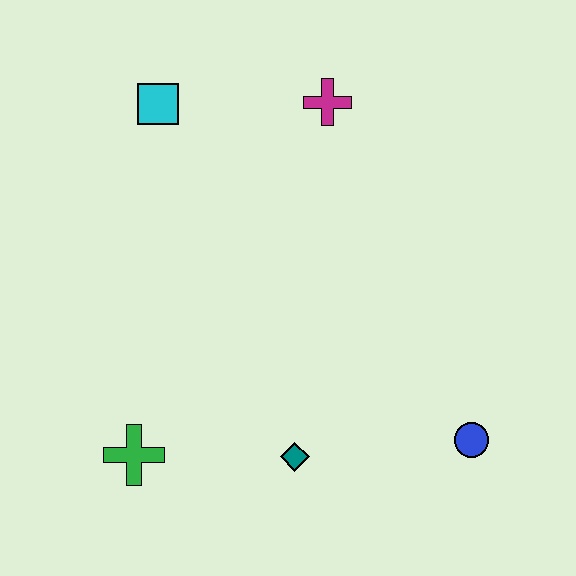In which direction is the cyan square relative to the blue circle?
The cyan square is above the blue circle.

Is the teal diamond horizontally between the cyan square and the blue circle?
Yes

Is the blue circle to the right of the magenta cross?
Yes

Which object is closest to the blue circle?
The teal diamond is closest to the blue circle.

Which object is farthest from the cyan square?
The blue circle is farthest from the cyan square.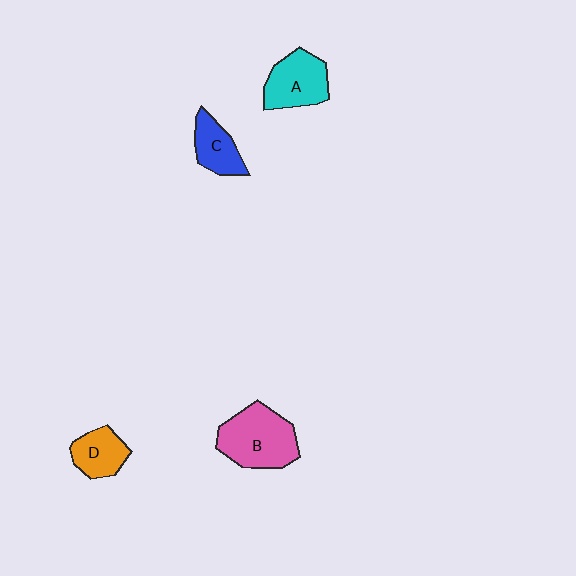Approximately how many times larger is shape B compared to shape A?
Approximately 1.3 times.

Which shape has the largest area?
Shape B (pink).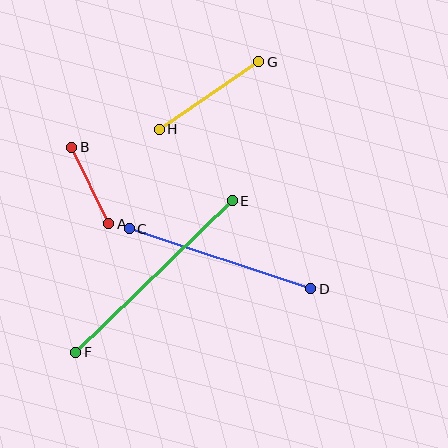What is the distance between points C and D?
The distance is approximately 191 pixels.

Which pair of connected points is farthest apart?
Points E and F are farthest apart.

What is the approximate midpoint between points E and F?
The midpoint is at approximately (154, 277) pixels.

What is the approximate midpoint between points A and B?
The midpoint is at approximately (90, 185) pixels.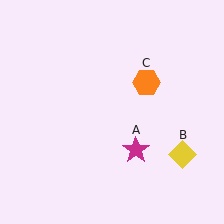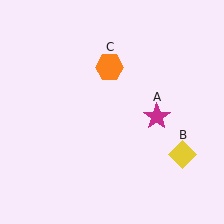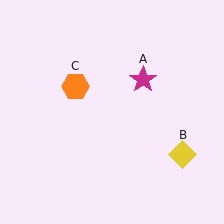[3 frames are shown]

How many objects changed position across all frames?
2 objects changed position: magenta star (object A), orange hexagon (object C).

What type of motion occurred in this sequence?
The magenta star (object A), orange hexagon (object C) rotated counterclockwise around the center of the scene.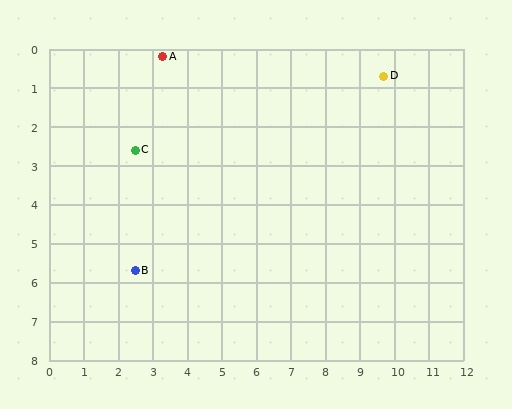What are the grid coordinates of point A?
Point A is at approximately (3.3, 0.2).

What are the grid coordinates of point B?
Point B is at approximately (2.5, 5.7).